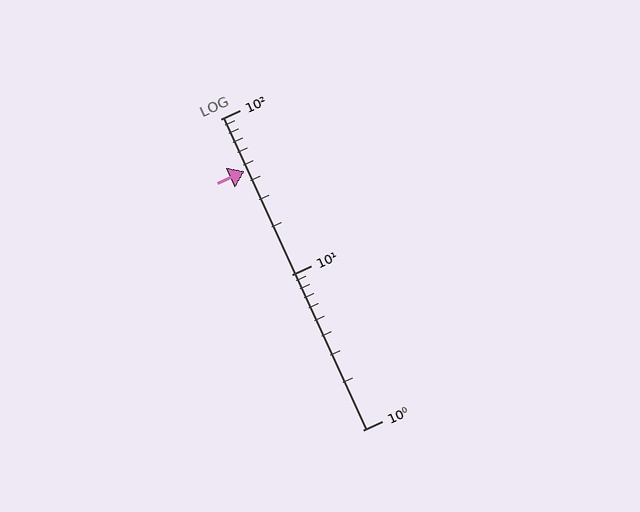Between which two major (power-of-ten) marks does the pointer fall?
The pointer is between 10 and 100.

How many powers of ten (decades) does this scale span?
The scale spans 2 decades, from 1 to 100.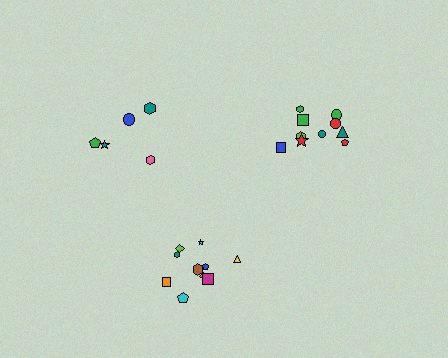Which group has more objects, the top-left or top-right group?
The top-right group.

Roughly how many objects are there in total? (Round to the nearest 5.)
Roughly 25 objects in total.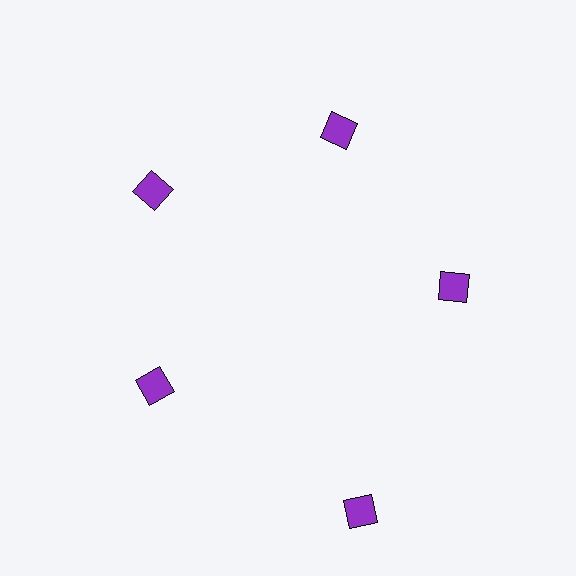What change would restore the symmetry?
The symmetry would be restored by moving it inward, back onto the ring so that all 5 diamonds sit at equal angles and equal distance from the center.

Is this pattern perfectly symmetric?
No. The 5 purple diamonds are arranged in a ring, but one element near the 5 o'clock position is pushed outward from the center, breaking the 5-fold rotational symmetry.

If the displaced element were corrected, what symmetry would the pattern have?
It would have 5-fold rotational symmetry — the pattern would map onto itself every 72 degrees.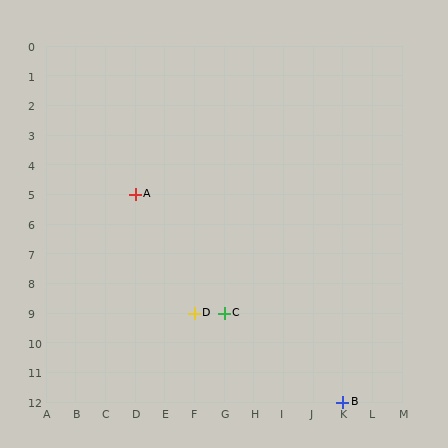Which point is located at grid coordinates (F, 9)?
Point D is at (F, 9).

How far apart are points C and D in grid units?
Points C and D are 1 column apart.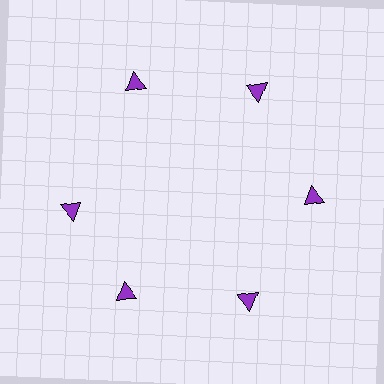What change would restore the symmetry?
The symmetry would be restored by rotating it back into even spacing with its neighbors so that all 6 triangles sit at equal angles and equal distance from the center.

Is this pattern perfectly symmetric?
No. The 6 purple triangles are arranged in a ring, but one element near the 9 o'clock position is rotated out of alignment along the ring, breaking the 6-fold rotational symmetry.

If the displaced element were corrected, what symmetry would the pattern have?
It would have 6-fold rotational symmetry — the pattern would map onto itself every 60 degrees.